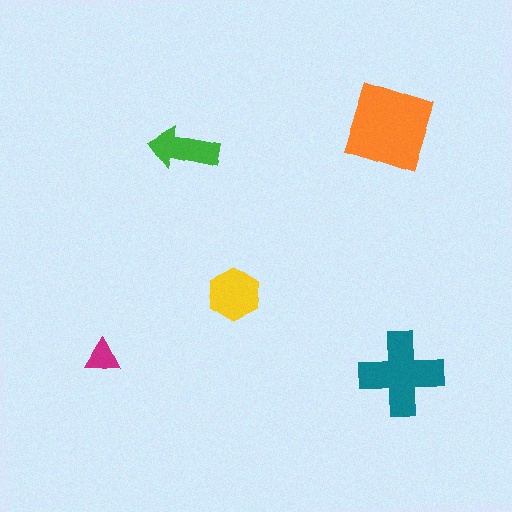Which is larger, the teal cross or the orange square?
The orange square.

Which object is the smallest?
The magenta triangle.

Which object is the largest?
The orange square.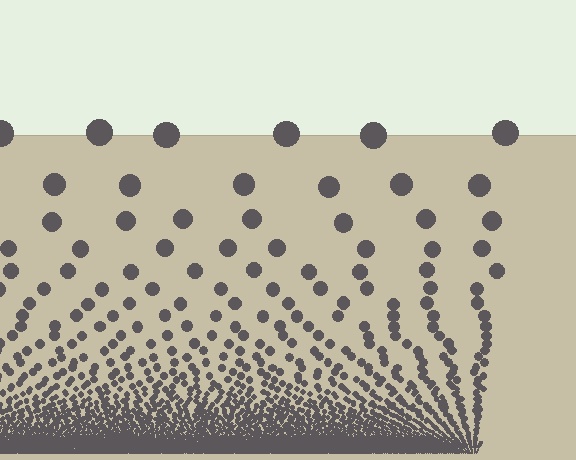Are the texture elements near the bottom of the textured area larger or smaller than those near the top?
Smaller. The gradient is inverted — elements near the bottom are smaller and denser.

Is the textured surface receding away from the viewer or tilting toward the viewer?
The surface appears to tilt toward the viewer. Texture elements get larger and sparser toward the top.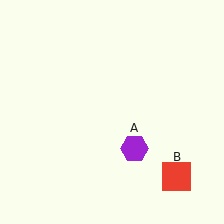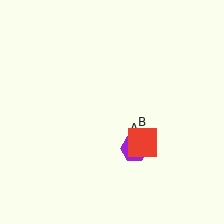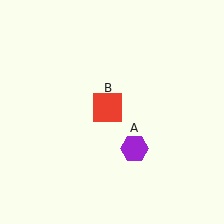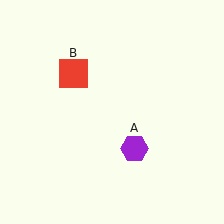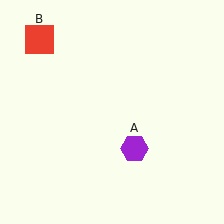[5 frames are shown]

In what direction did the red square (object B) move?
The red square (object B) moved up and to the left.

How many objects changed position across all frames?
1 object changed position: red square (object B).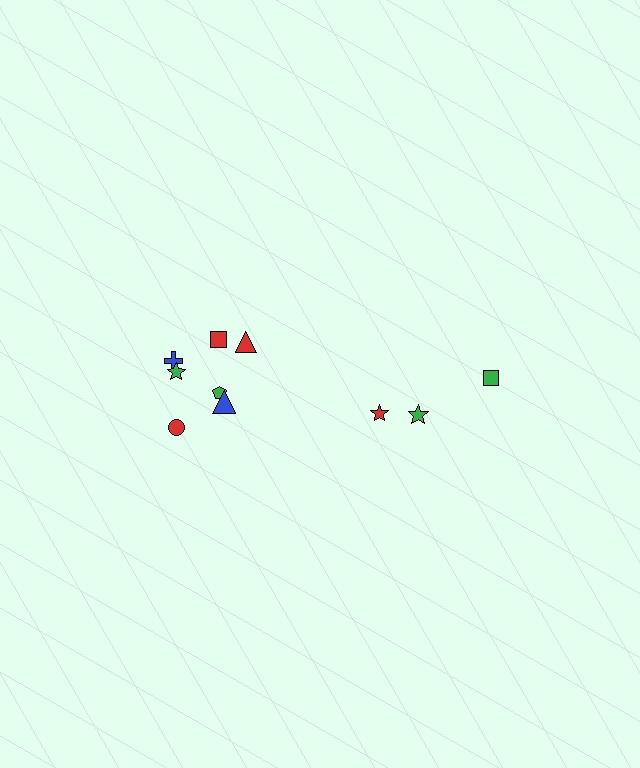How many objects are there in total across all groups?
There are 10 objects.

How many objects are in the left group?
There are 7 objects.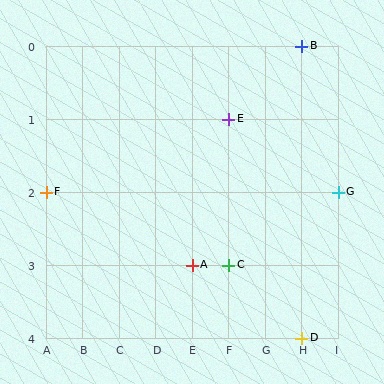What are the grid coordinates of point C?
Point C is at grid coordinates (F, 3).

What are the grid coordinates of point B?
Point B is at grid coordinates (H, 0).